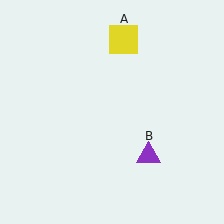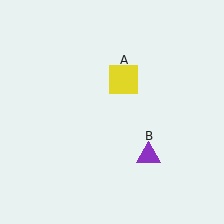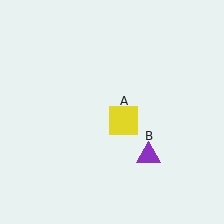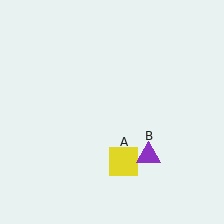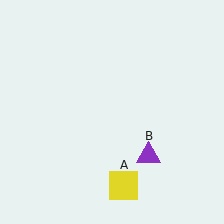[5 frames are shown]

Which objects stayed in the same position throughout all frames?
Purple triangle (object B) remained stationary.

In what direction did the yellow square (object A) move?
The yellow square (object A) moved down.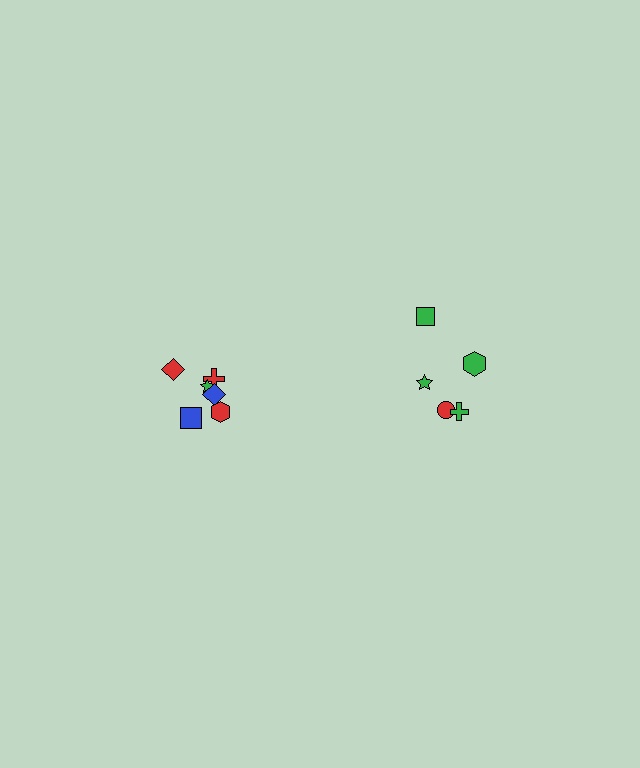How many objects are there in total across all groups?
There are 12 objects.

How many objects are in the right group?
There are 5 objects.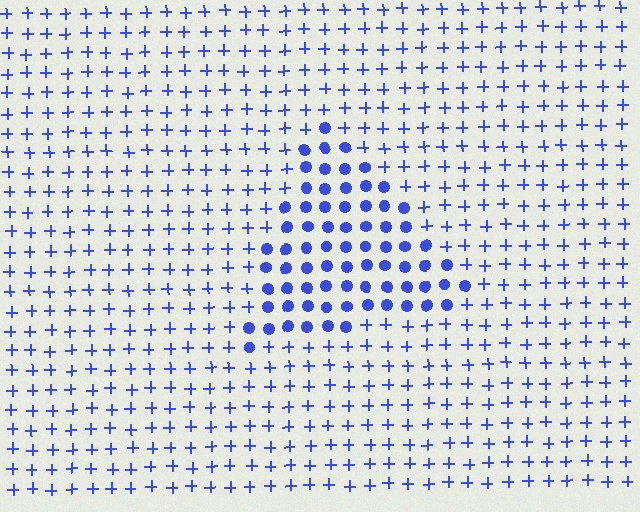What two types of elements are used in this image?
The image uses circles inside the triangle region and plus signs outside it.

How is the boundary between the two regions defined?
The boundary is defined by a change in element shape: circles inside vs. plus signs outside. All elements share the same color and spacing.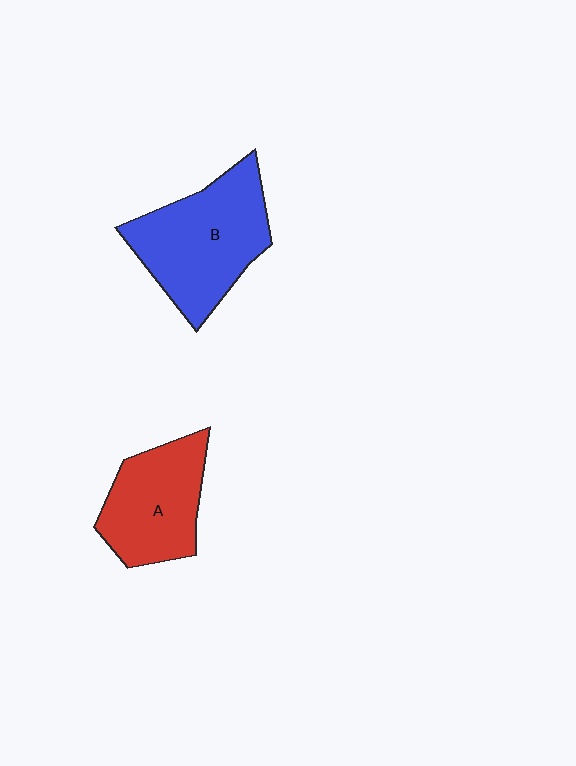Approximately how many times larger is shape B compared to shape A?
Approximately 1.3 times.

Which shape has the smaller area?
Shape A (red).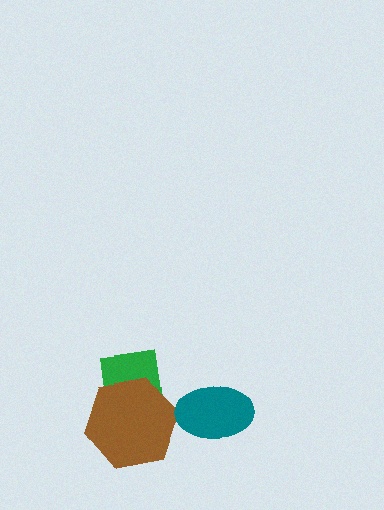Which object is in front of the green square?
The brown hexagon is in front of the green square.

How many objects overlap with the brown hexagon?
1 object overlaps with the brown hexagon.